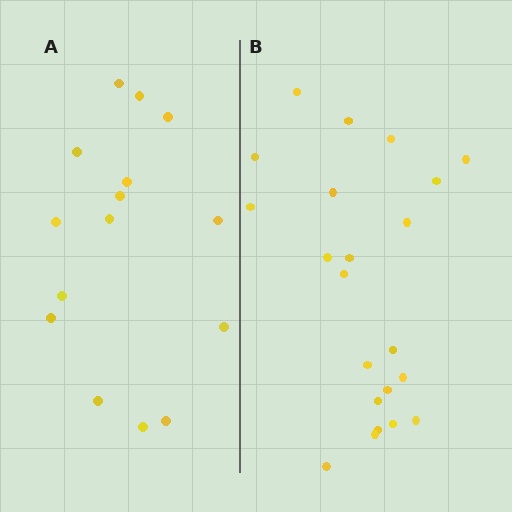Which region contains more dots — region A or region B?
Region B (the right region) has more dots.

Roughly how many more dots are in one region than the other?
Region B has roughly 8 or so more dots than region A.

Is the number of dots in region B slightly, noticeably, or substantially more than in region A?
Region B has substantially more. The ratio is roughly 1.5 to 1.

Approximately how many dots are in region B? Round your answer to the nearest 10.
About 20 dots. (The exact count is 22, which rounds to 20.)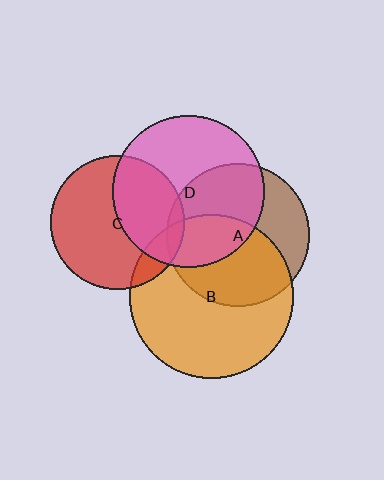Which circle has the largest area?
Circle B (orange).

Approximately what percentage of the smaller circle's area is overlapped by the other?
Approximately 40%.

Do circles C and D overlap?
Yes.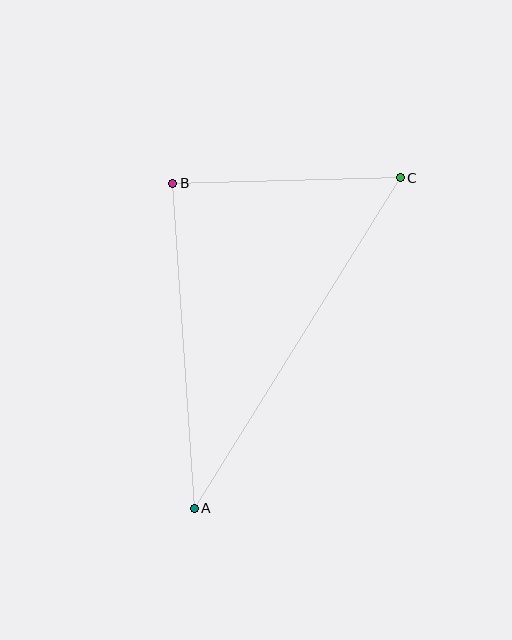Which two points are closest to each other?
Points B and C are closest to each other.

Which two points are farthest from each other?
Points A and C are farthest from each other.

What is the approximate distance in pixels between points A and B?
The distance between A and B is approximately 326 pixels.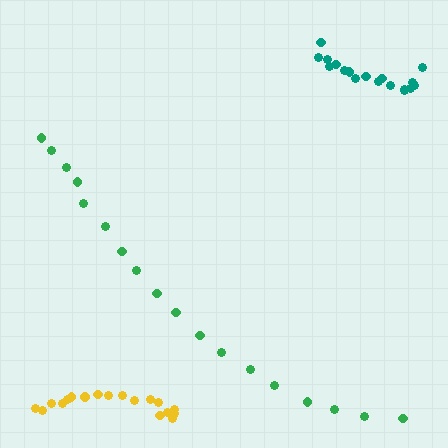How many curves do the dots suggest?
There are 3 distinct paths.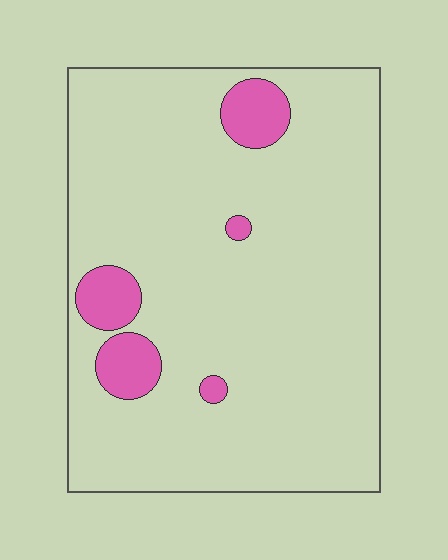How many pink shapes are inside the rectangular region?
5.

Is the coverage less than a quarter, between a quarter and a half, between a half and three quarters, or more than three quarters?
Less than a quarter.